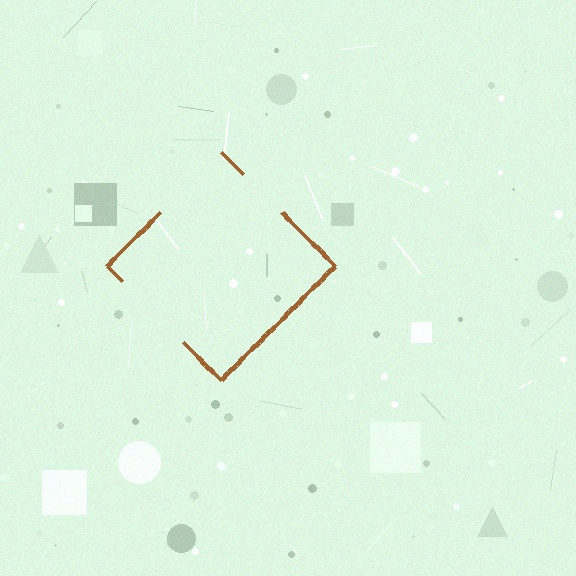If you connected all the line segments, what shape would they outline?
They would outline a diamond.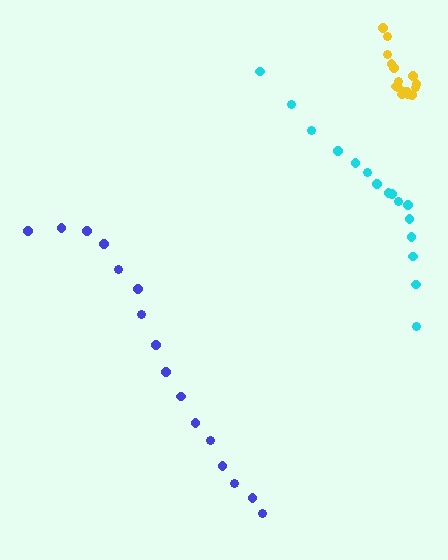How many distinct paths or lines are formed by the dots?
There are 3 distinct paths.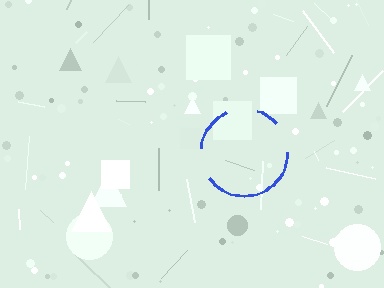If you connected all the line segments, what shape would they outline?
They would outline a circle.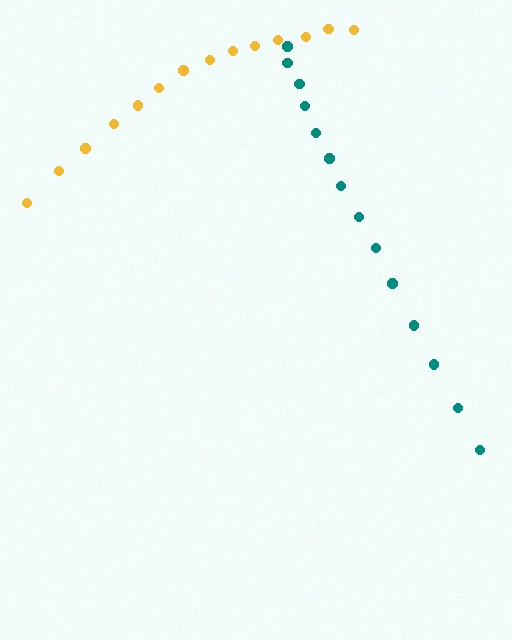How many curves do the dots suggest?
There are 2 distinct paths.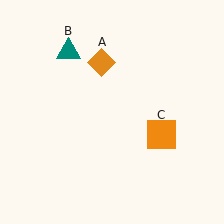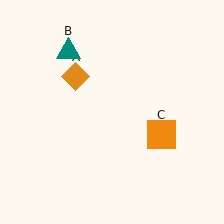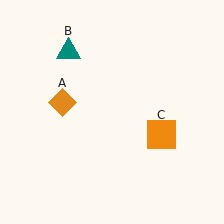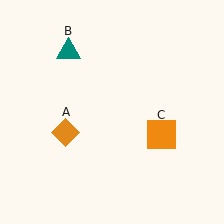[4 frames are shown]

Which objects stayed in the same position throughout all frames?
Teal triangle (object B) and orange square (object C) remained stationary.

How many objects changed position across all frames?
1 object changed position: orange diamond (object A).